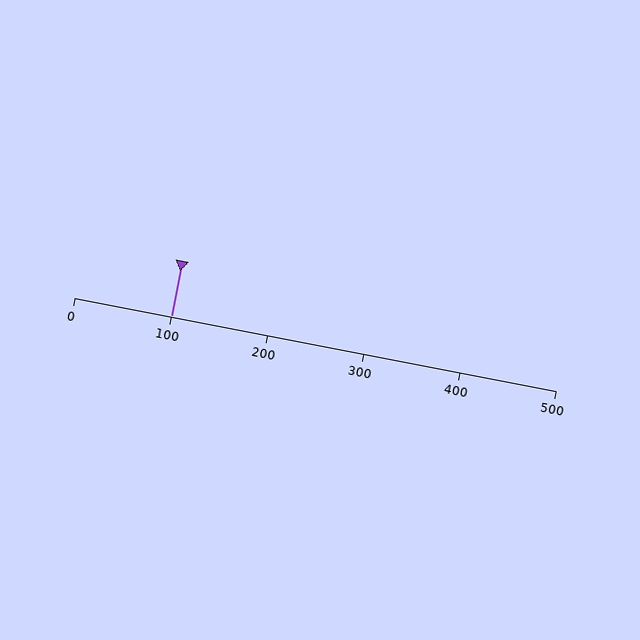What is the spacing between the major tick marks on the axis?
The major ticks are spaced 100 apart.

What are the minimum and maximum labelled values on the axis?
The axis runs from 0 to 500.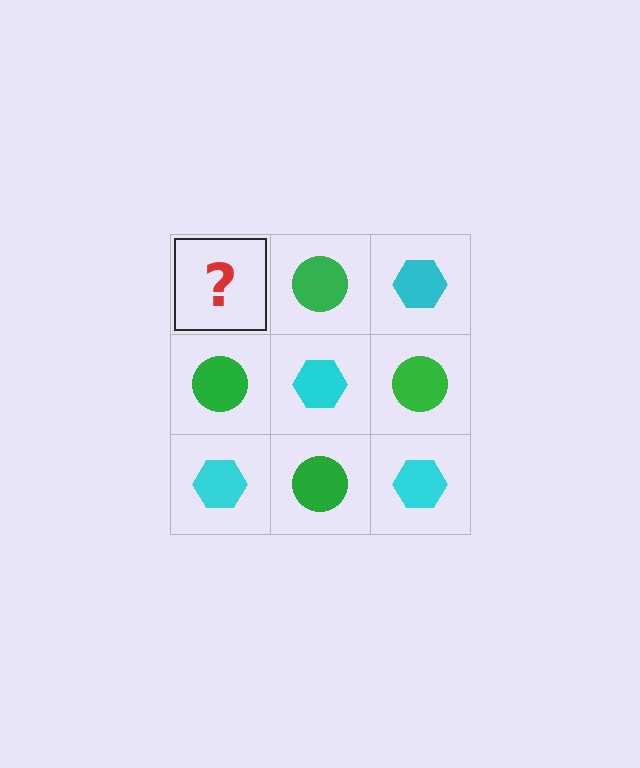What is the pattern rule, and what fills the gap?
The rule is that it alternates cyan hexagon and green circle in a checkerboard pattern. The gap should be filled with a cyan hexagon.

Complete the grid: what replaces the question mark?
The question mark should be replaced with a cyan hexagon.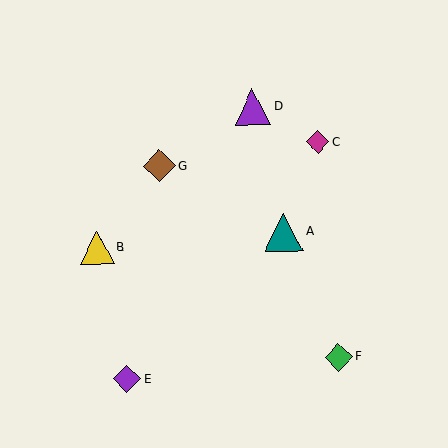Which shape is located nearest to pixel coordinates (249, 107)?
The purple triangle (labeled D) at (253, 107) is nearest to that location.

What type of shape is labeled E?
Shape E is a purple diamond.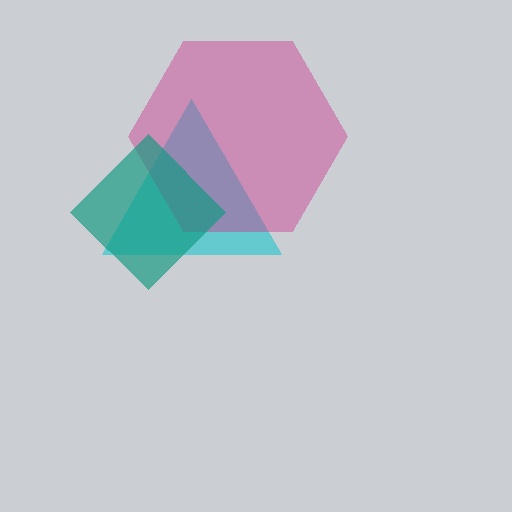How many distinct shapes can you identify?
There are 3 distinct shapes: a cyan triangle, a magenta hexagon, a teal diamond.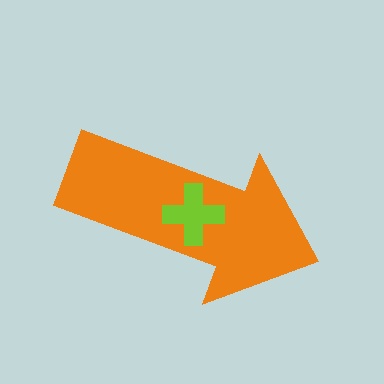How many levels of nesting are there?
2.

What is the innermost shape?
The lime cross.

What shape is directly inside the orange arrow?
The lime cross.